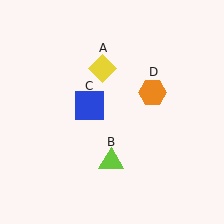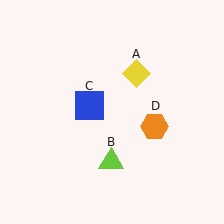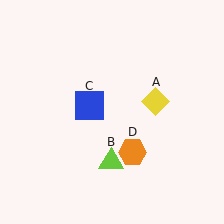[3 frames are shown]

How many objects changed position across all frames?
2 objects changed position: yellow diamond (object A), orange hexagon (object D).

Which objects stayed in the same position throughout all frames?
Lime triangle (object B) and blue square (object C) remained stationary.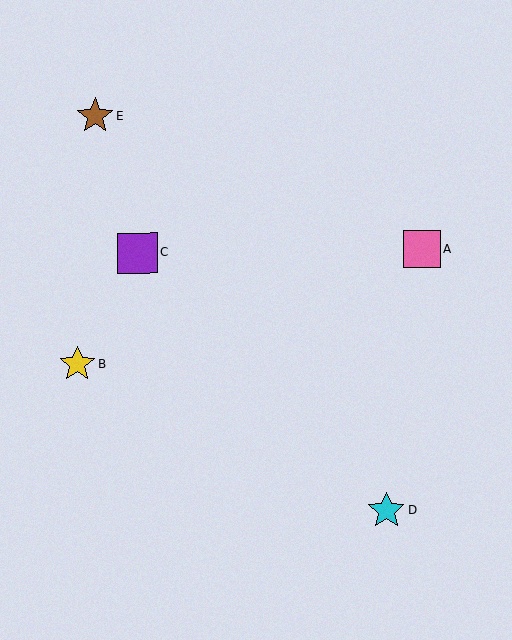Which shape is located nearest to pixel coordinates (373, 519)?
The cyan star (labeled D) at (386, 511) is nearest to that location.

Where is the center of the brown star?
The center of the brown star is at (95, 116).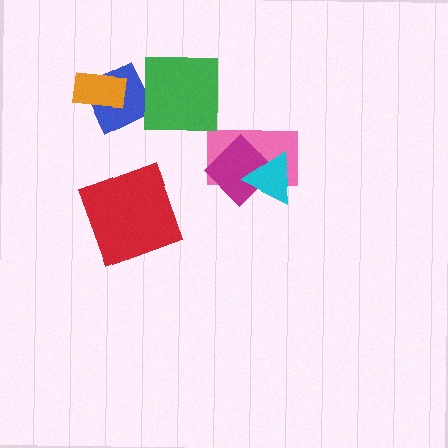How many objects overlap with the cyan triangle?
2 objects overlap with the cyan triangle.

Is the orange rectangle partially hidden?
No, no other shape covers it.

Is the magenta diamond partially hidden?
Yes, it is partially covered by another shape.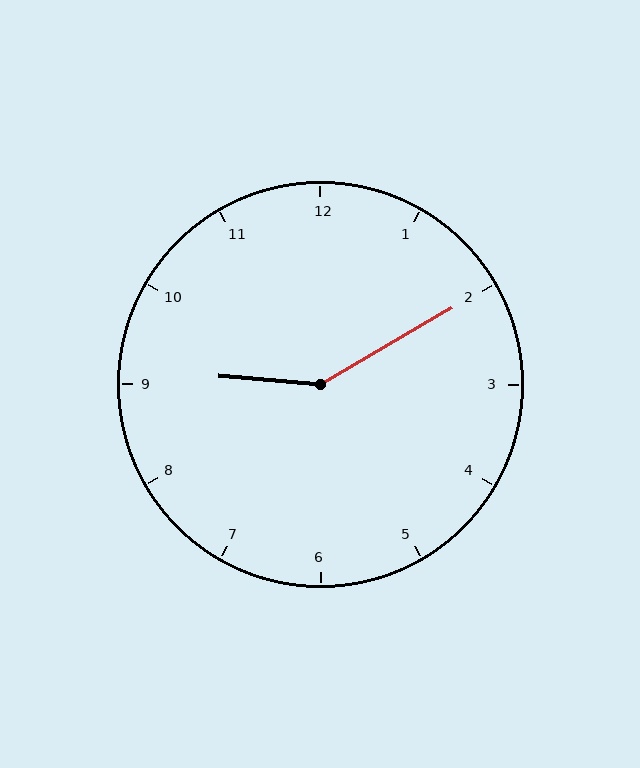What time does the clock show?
9:10.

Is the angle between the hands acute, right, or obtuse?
It is obtuse.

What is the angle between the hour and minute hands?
Approximately 145 degrees.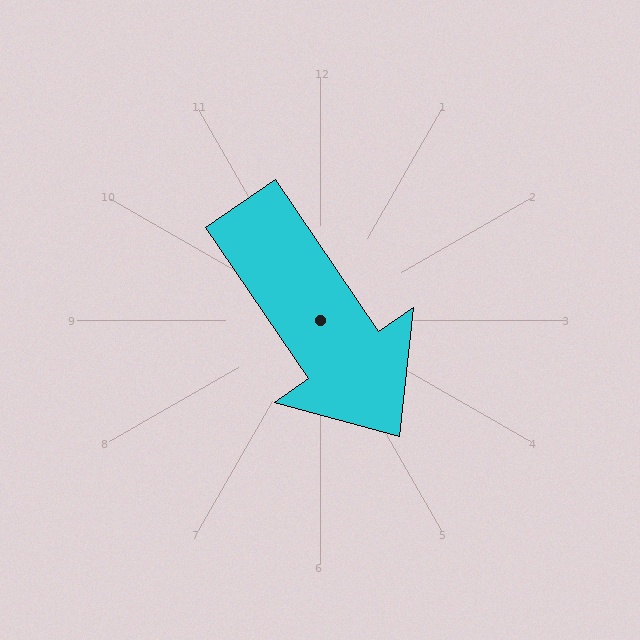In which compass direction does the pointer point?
Southeast.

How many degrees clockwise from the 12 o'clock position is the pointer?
Approximately 146 degrees.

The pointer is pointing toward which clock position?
Roughly 5 o'clock.